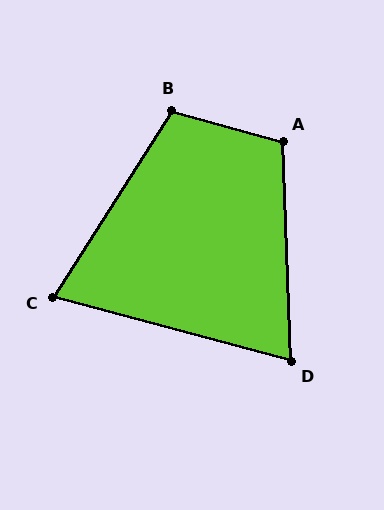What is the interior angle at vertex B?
Approximately 107 degrees (obtuse).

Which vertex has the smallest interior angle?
C, at approximately 72 degrees.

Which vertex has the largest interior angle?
A, at approximately 108 degrees.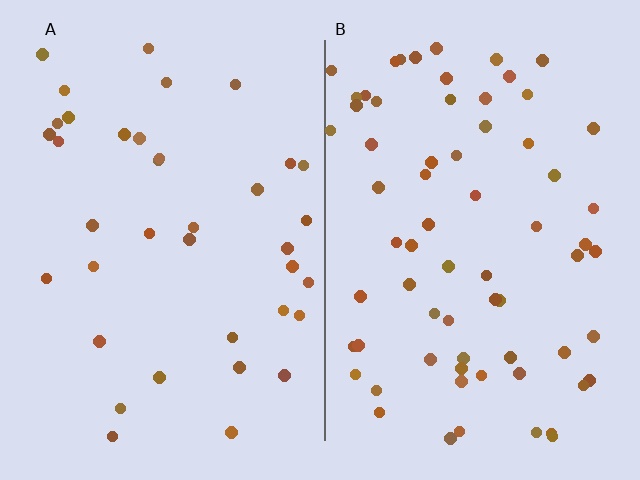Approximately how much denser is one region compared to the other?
Approximately 1.8× — region B over region A.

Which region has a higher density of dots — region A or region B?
B (the right).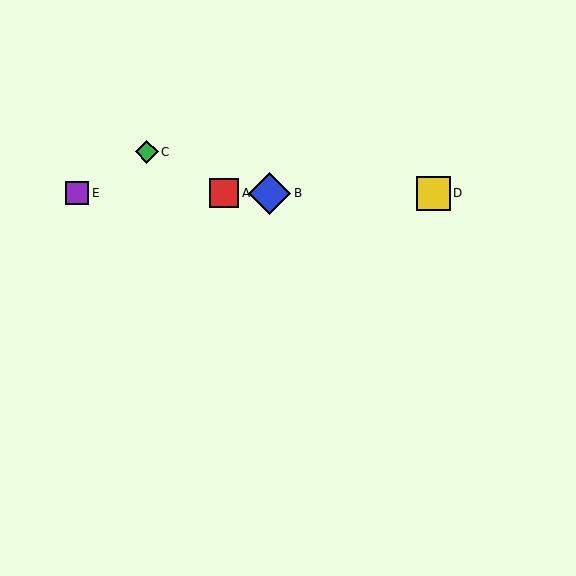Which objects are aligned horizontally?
Objects A, B, D, E are aligned horizontally.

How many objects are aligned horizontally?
4 objects (A, B, D, E) are aligned horizontally.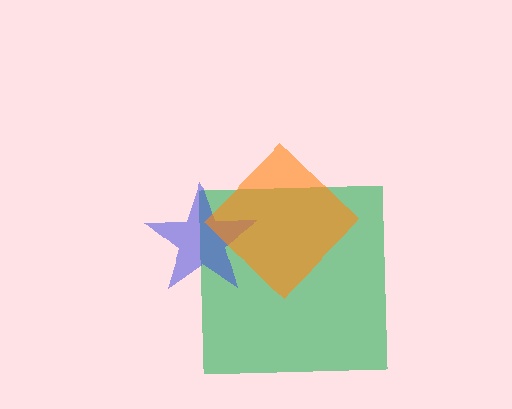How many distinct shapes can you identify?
There are 3 distinct shapes: a green square, a blue star, an orange diamond.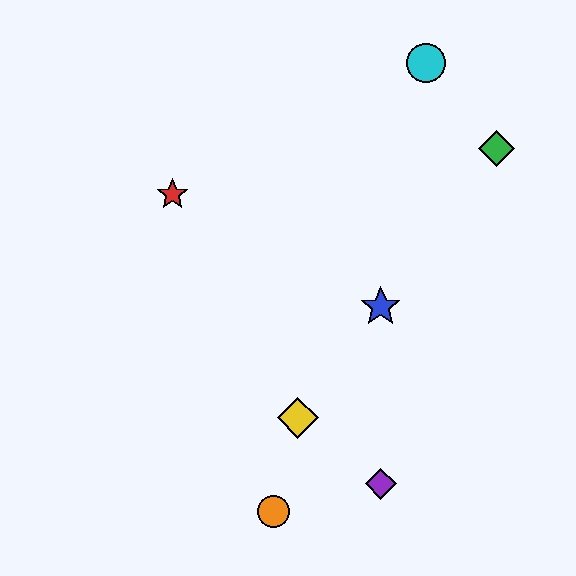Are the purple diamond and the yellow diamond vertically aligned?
No, the purple diamond is at x≈381 and the yellow diamond is at x≈298.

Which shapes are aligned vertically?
The blue star, the purple diamond are aligned vertically.